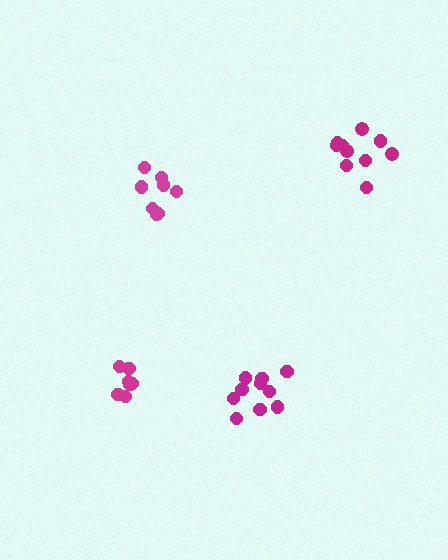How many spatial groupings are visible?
There are 4 spatial groupings.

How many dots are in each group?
Group 1: 8 dots, Group 2: 10 dots, Group 3: 10 dots, Group 4: 7 dots (35 total).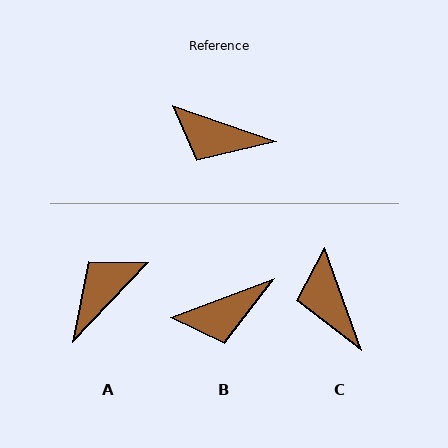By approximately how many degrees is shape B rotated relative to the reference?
Approximately 40 degrees counter-clockwise.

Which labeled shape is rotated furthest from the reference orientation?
A, about 114 degrees away.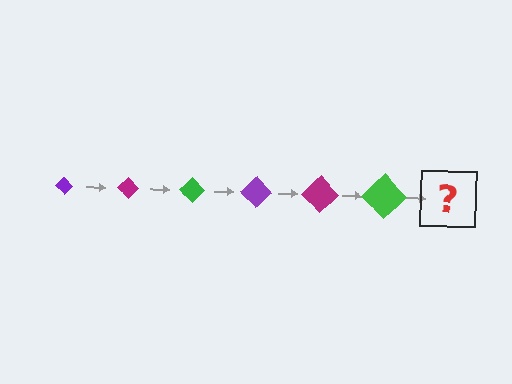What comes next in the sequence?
The next element should be a purple diamond, larger than the previous one.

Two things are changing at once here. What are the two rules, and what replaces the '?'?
The two rules are that the diamond grows larger each step and the color cycles through purple, magenta, and green. The '?' should be a purple diamond, larger than the previous one.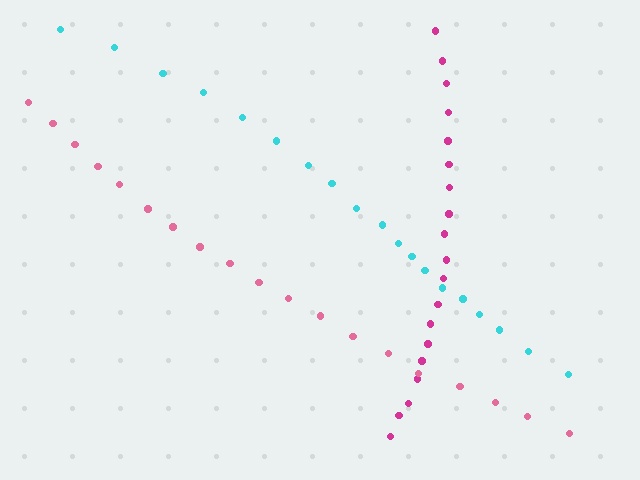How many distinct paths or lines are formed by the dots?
There are 3 distinct paths.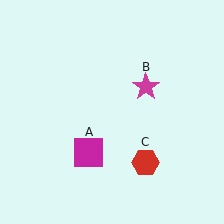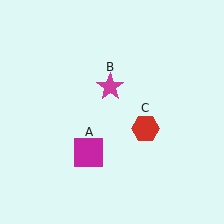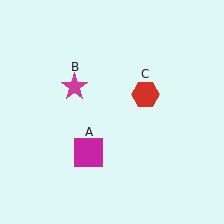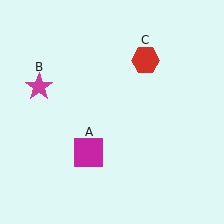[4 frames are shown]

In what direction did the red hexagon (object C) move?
The red hexagon (object C) moved up.